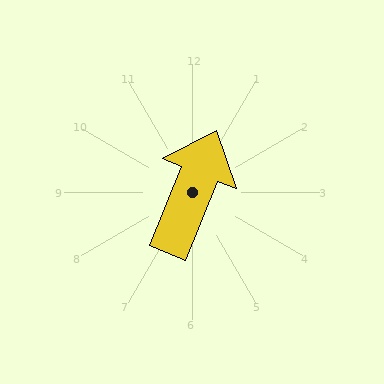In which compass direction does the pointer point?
North.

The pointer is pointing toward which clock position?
Roughly 1 o'clock.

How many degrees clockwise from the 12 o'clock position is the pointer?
Approximately 22 degrees.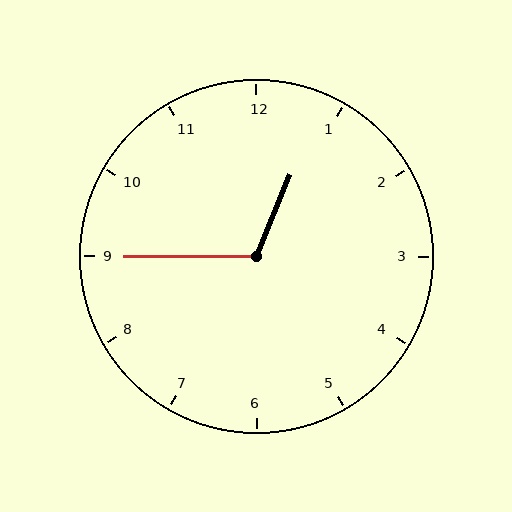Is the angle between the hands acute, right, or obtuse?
It is obtuse.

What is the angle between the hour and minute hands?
Approximately 112 degrees.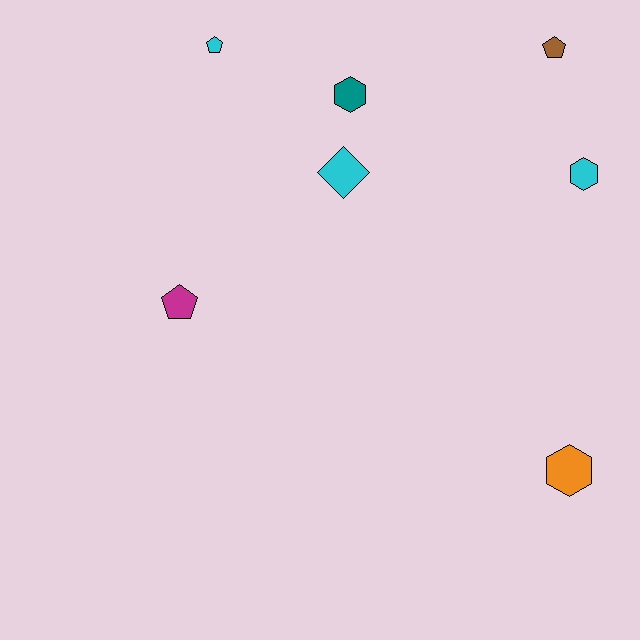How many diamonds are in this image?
There is 1 diamond.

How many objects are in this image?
There are 7 objects.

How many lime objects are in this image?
There are no lime objects.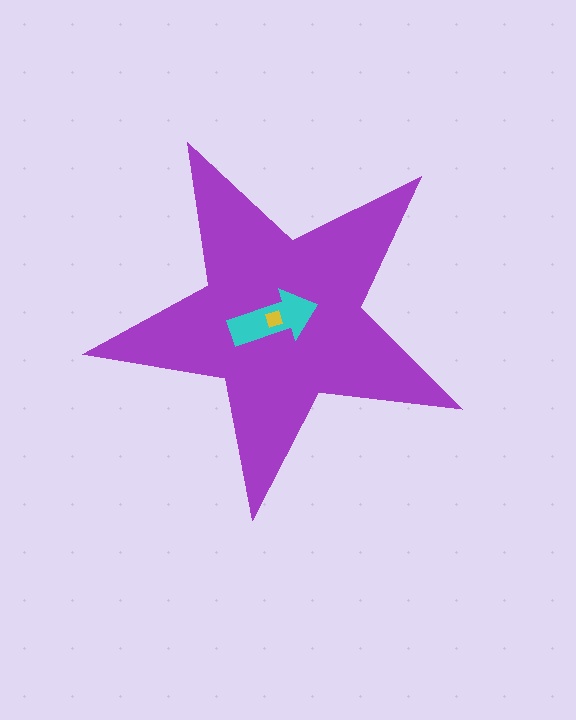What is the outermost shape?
The purple star.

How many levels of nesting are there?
3.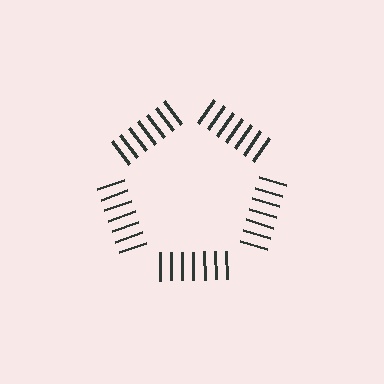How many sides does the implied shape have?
5 sides — the line-ends trace a pentagon.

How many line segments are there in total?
35 — 7 along each of the 5 edges.